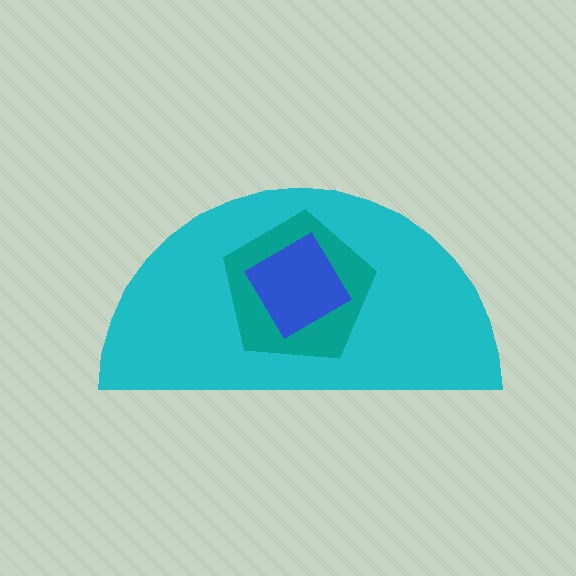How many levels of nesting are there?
3.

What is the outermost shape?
The cyan semicircle.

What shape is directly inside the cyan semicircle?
The teal pentagon.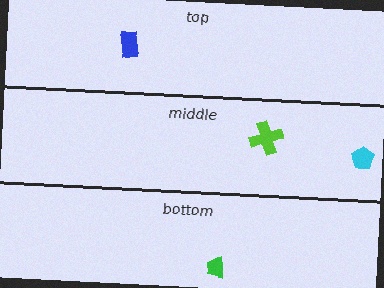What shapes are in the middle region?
The cyan pentagon, the lime cross.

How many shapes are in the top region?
1.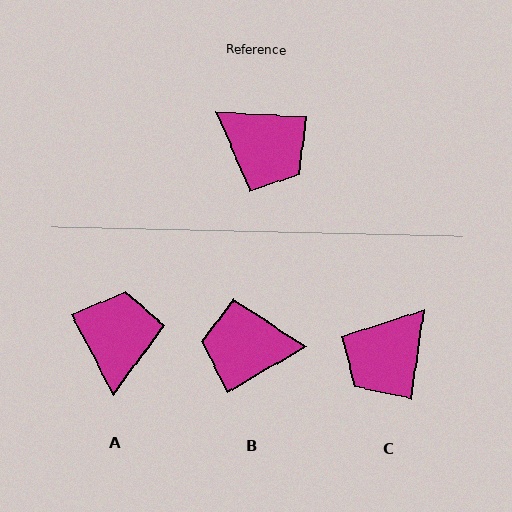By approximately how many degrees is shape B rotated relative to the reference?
Approximately 146 degrees clockwise.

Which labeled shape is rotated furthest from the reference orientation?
B, about 146 degrees away.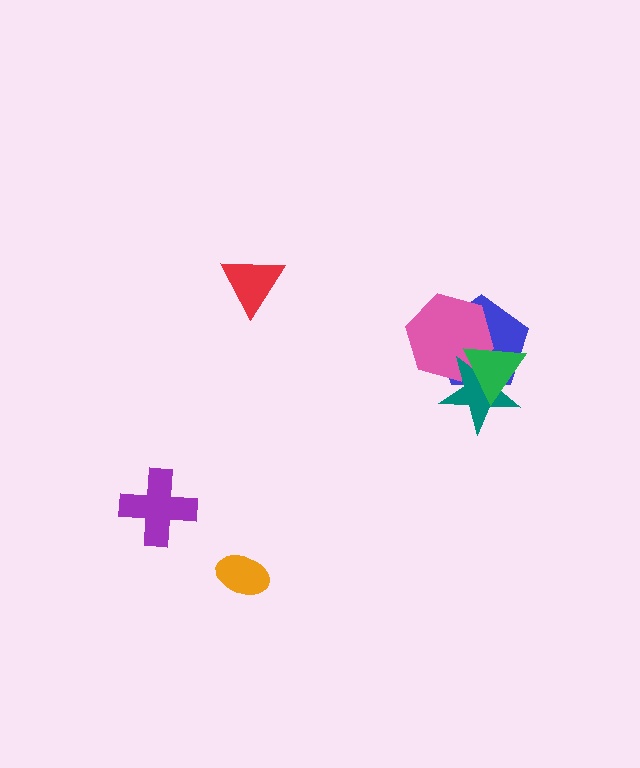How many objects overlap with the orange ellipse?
0 objects overlap with the orange ellipse.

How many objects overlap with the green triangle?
3 objects overlap with the green triangle.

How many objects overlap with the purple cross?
0 objects overlap with the purple cross.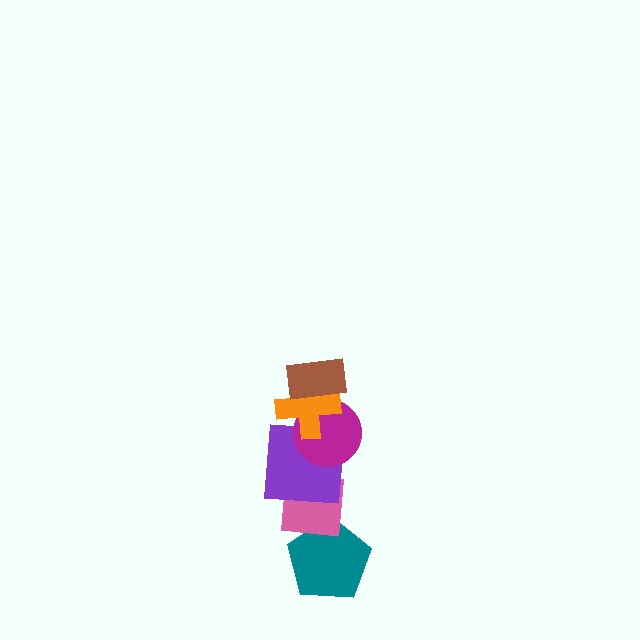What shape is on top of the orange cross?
The brown rectangle is on top of the orange cross.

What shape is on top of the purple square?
The magenta circle is on top of the purple square.